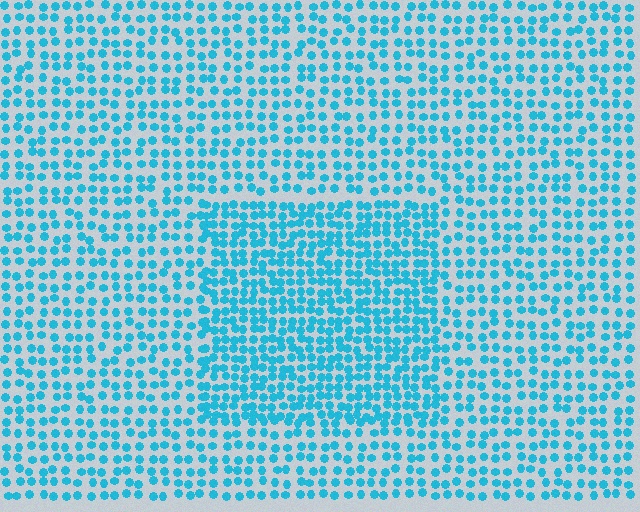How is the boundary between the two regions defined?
The boundary is defined by a change in element density (approximately 1.6x ratio). All elements are the same color, size, and shape.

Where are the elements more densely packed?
The elements are more densely packed inside the rectangle boundary.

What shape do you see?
I see a rectangle.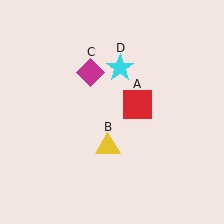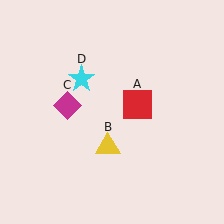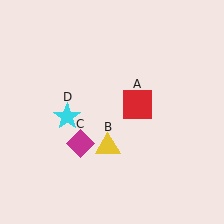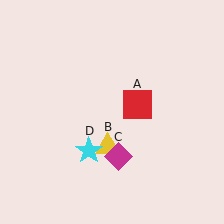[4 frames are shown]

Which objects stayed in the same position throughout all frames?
Red square (object A) and yellow triangle (object B) remained stationary.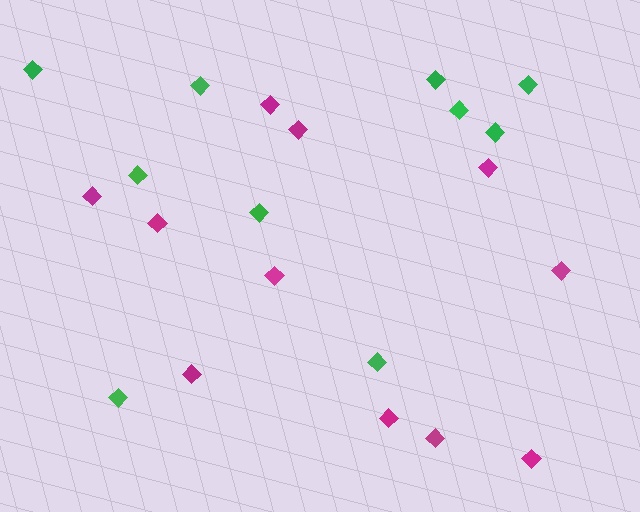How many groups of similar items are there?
There are 2 groups: one group of green diamonds (10) and one group of magenta diamonds (11).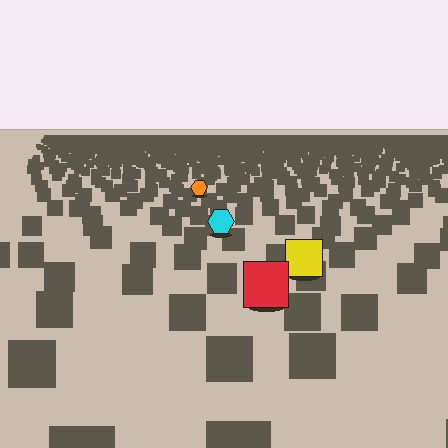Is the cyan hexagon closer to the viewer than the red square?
No. The red square is closer — you can tell from the texture gradient: the ground texture is coarser near it.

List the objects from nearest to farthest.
From nearest to farthest: the red square, the yellow square, the cyan hexagon, the orange hexagon.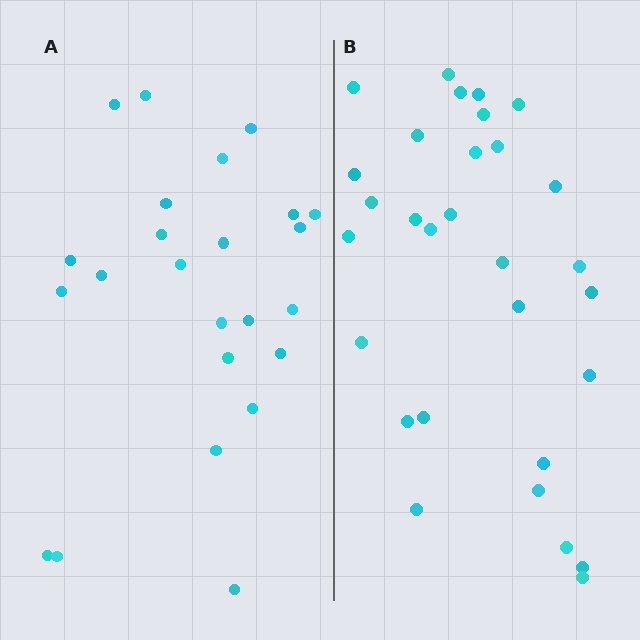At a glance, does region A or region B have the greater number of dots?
Region B (the right region) has more dots.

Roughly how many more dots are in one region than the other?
Region B has about 6 more dots than region A.